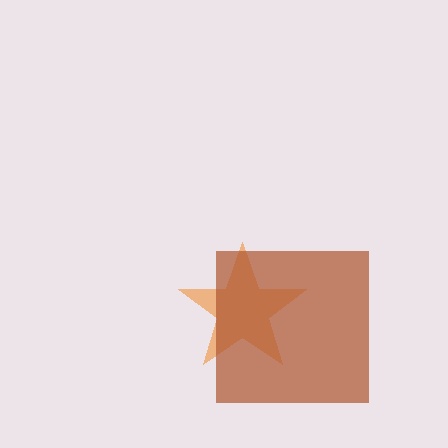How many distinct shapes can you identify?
There are 2 distinct shapes: an orange star, a brown square.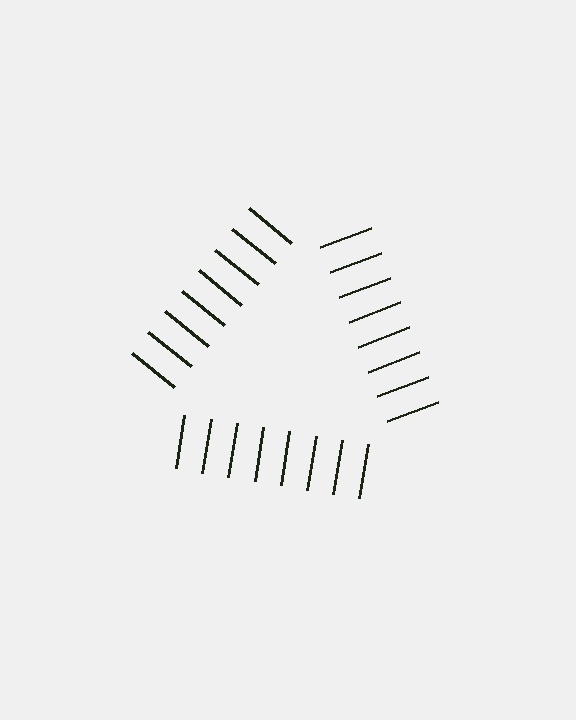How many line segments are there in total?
24 — 8 along each of the 3 edges.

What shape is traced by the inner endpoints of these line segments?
An illusory triangle — the line segments terminate on its edges but no continuous stroke is drawn.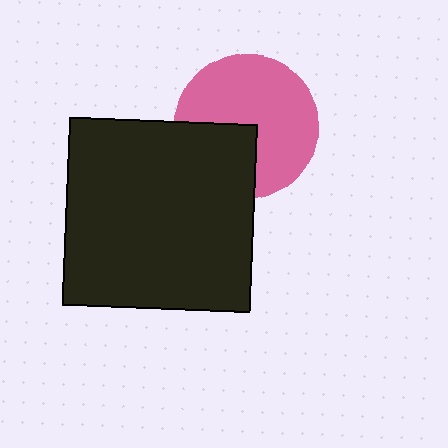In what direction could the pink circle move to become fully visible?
The pink circle could move toward the upper-right. That would shift it out from behind the black square entirely.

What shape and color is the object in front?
The object in front is a black square.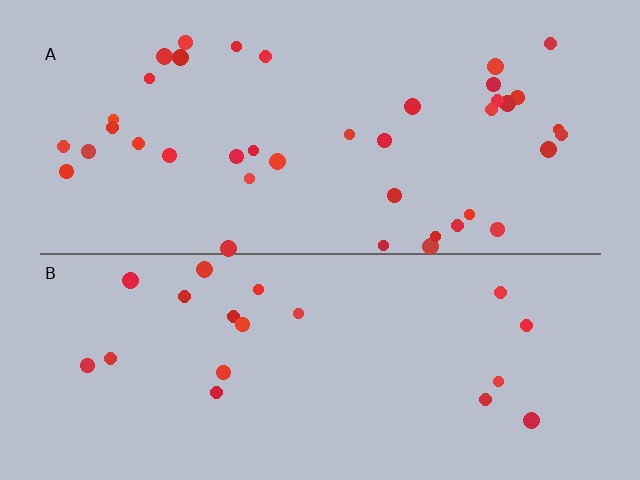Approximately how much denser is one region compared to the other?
Approximately 2.1× — region A over region B.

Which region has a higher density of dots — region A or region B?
A (the top).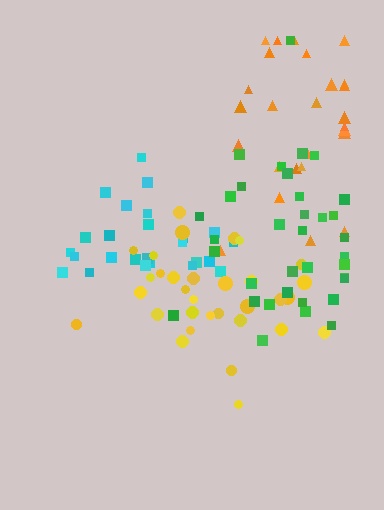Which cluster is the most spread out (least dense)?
Orange.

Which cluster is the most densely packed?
Cyan.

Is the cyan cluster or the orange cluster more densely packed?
Cyan.